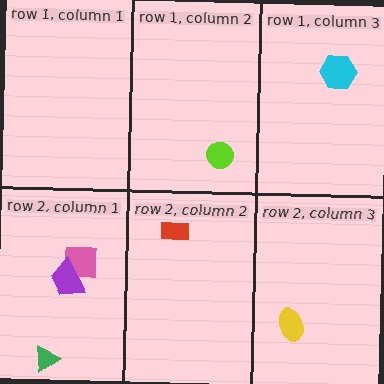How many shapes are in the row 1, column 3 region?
1.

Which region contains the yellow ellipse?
The row 2, column 3 region.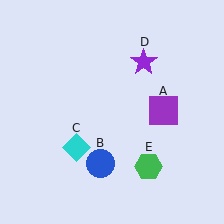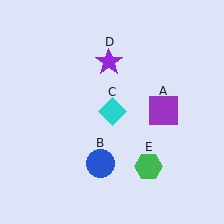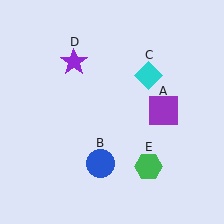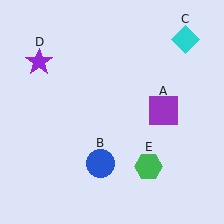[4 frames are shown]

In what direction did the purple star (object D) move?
The purple star (object D) moved left.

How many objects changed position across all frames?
2 objects changed position: cyan diamond (object C), purple star (object D).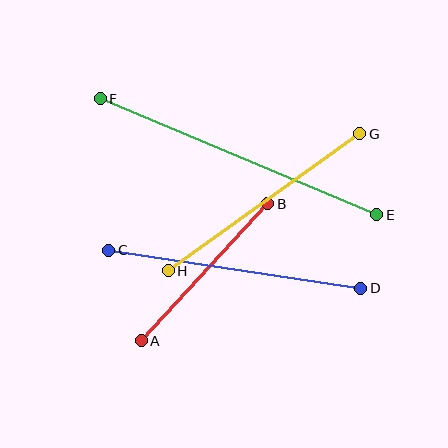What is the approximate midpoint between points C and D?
The midpoint is at approximately (235, 269) pixels.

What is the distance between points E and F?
The distance is approximately 300 pixels.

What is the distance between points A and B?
The distance is approximately 187 pixels.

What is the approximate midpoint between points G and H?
The midpoint is at approximately (264, 202) pixels.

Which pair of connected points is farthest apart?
Points E and F are farthest apart.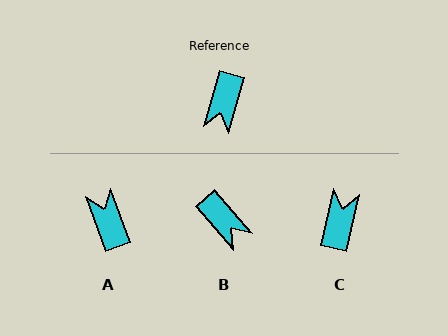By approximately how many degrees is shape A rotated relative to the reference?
Approximately 144 degrees clockwise.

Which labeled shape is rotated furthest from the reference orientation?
C, about 177 degrees away.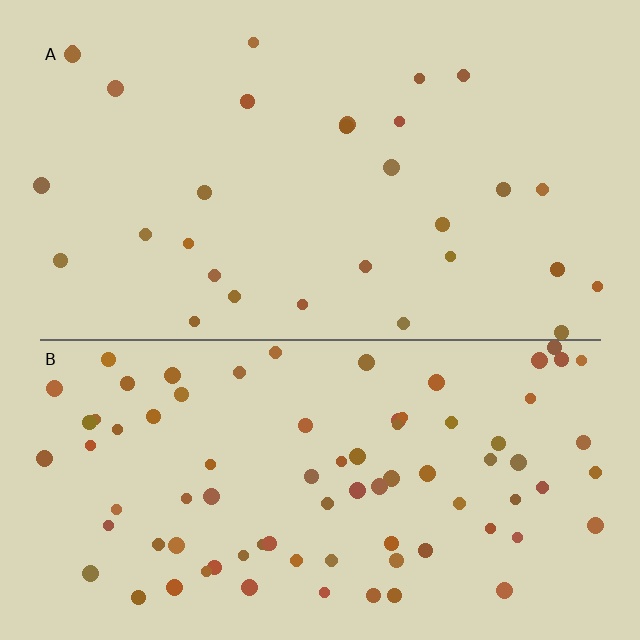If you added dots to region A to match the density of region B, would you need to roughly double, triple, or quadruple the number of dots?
Approximately triple.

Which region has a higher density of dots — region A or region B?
B (the bottom).